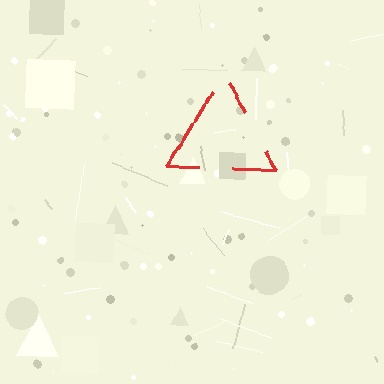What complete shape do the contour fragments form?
The contour fragments form a triangle.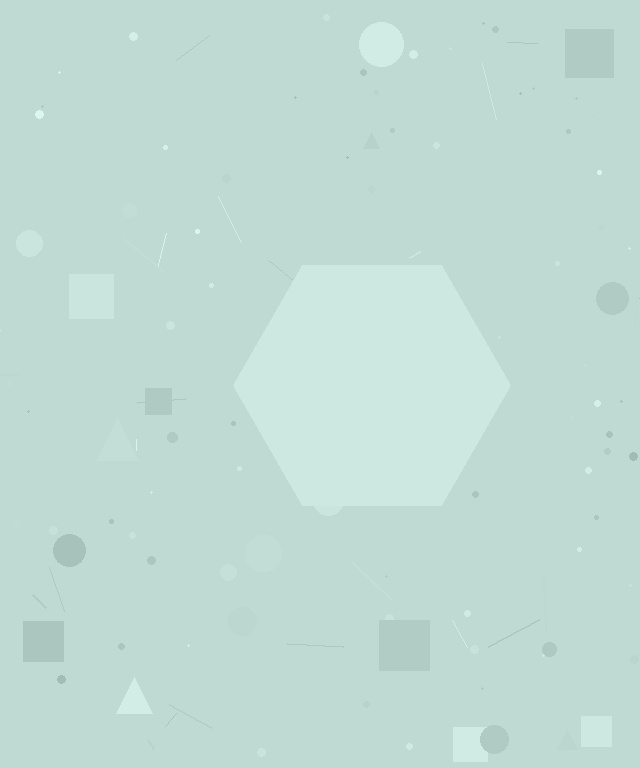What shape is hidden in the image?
A hexagon is hidden in the image.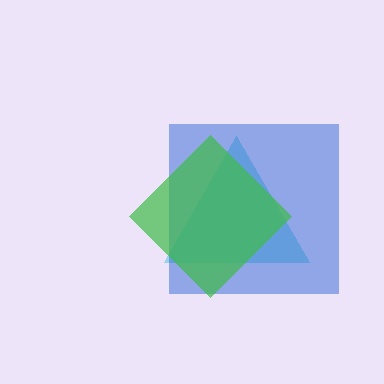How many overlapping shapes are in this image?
There are 3 overlapping shapes in the image.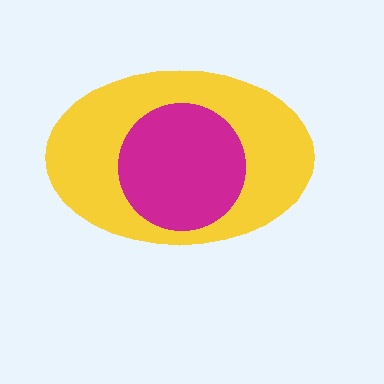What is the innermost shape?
The magenta circle.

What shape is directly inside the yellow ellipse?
The magenta circle.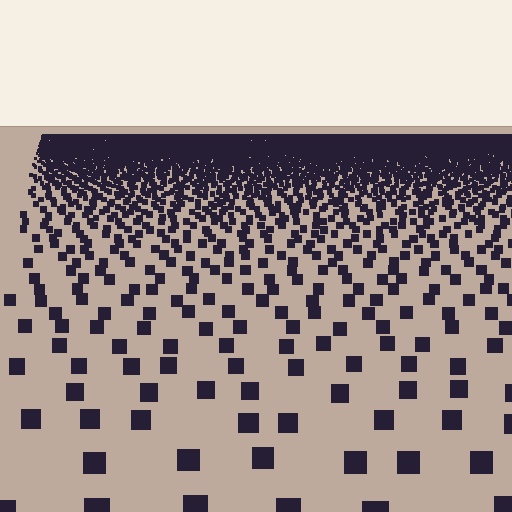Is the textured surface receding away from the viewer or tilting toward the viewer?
The surface is receding away from the viewer. Texture elements get smaller and denser toward the top.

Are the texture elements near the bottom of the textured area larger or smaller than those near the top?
Larger. Near the bottom, elements are closer to the viewer and appear at a bigger on-screen size.